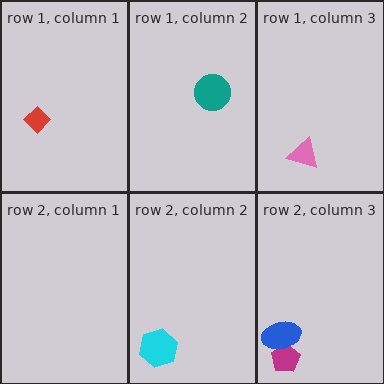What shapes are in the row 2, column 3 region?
The magenta pentagon, the blue ellipse.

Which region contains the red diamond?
The row 1, column 1 region.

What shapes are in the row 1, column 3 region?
The pink triangle.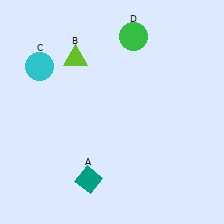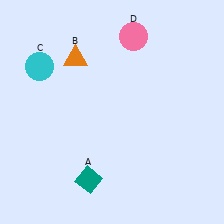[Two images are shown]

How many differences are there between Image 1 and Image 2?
There are 2 differences between the two images.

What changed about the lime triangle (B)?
In Image 1, B is lime. In Image 2, it changed to orange.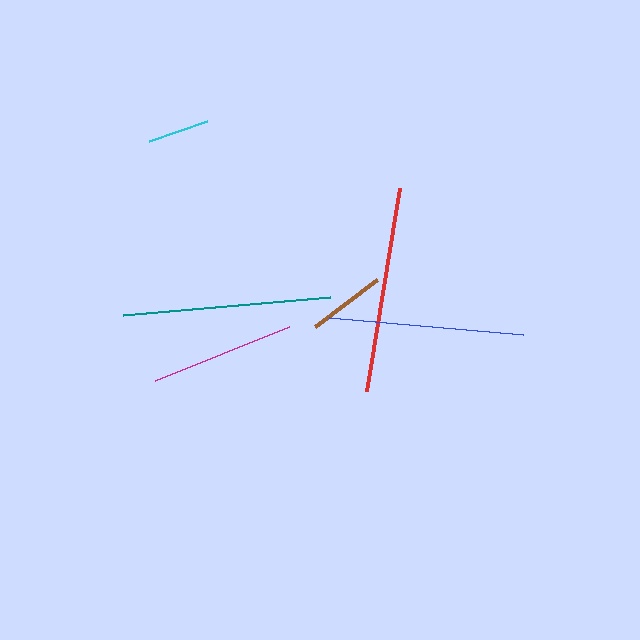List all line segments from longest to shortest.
From longest to shortest: teal, red, blue, magenta, brown, cyan.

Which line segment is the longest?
The teal line is the longest at approximately 207 pixels.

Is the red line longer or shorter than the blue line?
The red line is longer than the blue line.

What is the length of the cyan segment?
The cyan segment is approximately 62 pixels long.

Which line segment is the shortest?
The cyan line is the shortest at approximately 62 pixels.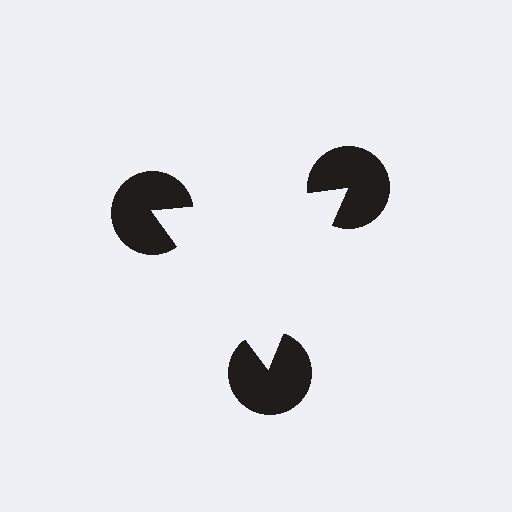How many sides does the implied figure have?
3 sides.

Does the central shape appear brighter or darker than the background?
It typically appears slightly brighter than the background, even though no actual brightness change is drawn.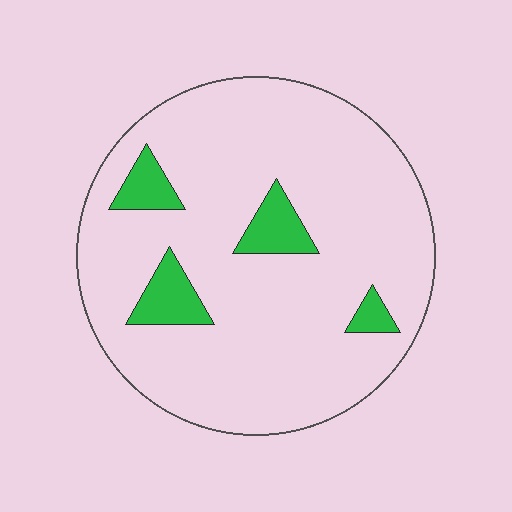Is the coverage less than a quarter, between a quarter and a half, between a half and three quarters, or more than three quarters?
Less than a quarter.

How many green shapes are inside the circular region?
4.